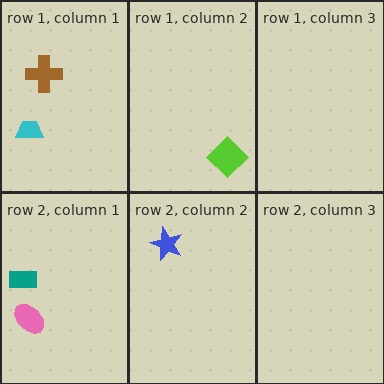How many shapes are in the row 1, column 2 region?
1.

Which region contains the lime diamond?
The row 1, column 2 region.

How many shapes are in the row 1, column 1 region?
2.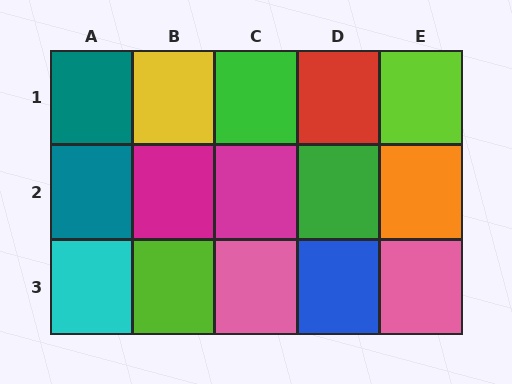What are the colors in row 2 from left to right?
Teal, magenta, magenta, green, orange.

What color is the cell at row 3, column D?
Blue.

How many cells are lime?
2 cells are lime.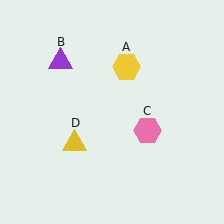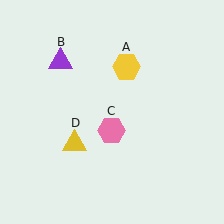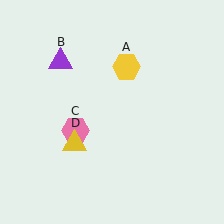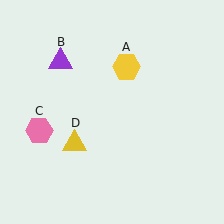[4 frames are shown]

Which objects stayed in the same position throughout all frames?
Yellow hexagon (object A) and purple triangle (object B) and yellow triangle (object D) remained stationary.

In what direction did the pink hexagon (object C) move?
The pink hexagon (object C) moved left.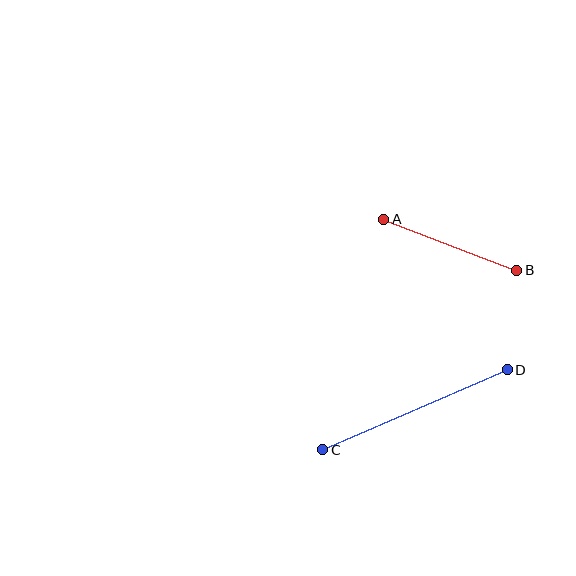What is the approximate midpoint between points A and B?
The midpoint is at approximately (450, 245) pixels.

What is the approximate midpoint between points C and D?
The midpoint is at approximately (415, 410) pixels.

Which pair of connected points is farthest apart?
Points C and D are farthest apart.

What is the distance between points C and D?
The distance is approximately 201 pixels.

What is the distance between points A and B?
The distance is approximately 143 pixels.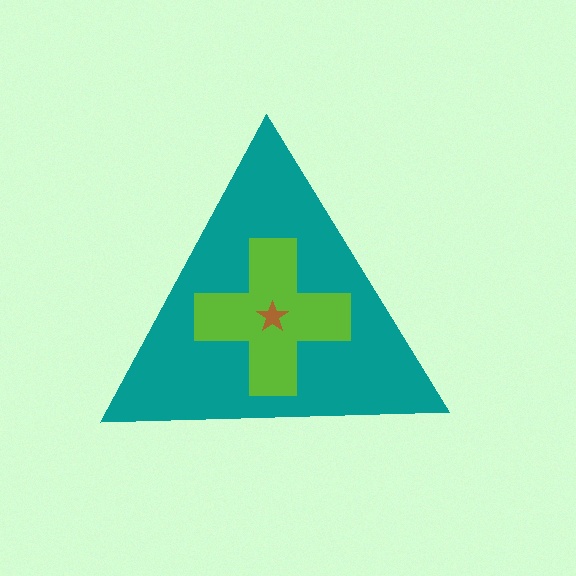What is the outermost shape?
The teal triangle.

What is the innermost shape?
The brown star.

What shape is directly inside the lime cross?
The brown star.